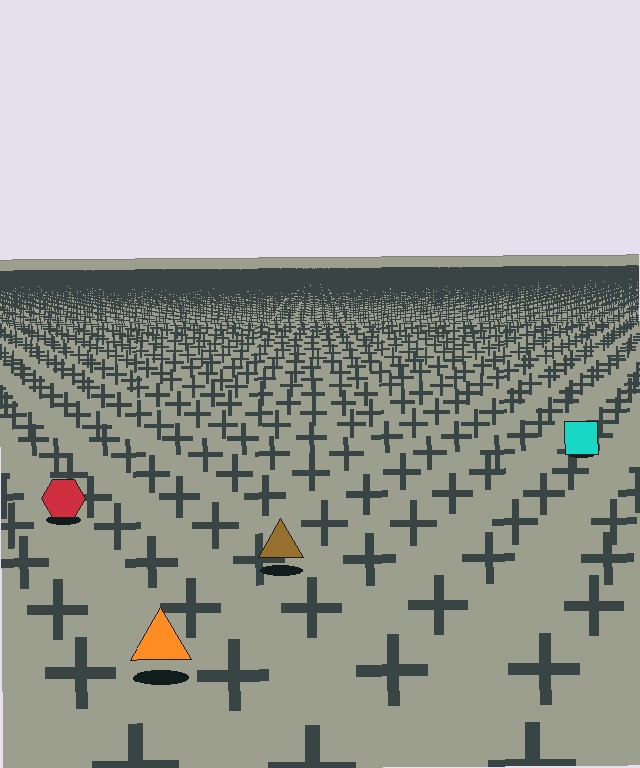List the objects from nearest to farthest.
From nearest to farthest: the orange triangle, the brown triangle, the red hexagon, the cyan square.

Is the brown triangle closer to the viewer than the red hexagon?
Yes. The brown triangle is closer — you can tell from the texture gradient: the ground texture is coarser near it.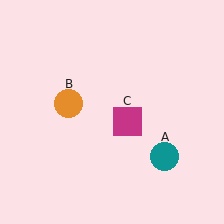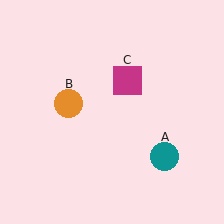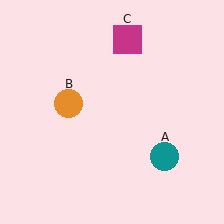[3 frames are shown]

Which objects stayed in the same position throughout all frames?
Teal circle (object A) and orange circle (object B) remained stationary.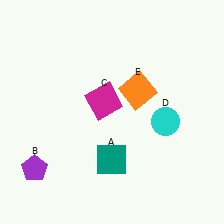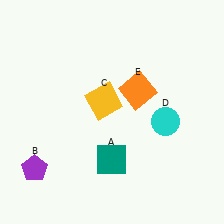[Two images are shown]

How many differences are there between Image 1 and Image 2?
There is 1 difference between the two images.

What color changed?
The square (C) changed from magenta in Image 1 to yellow in Image 2.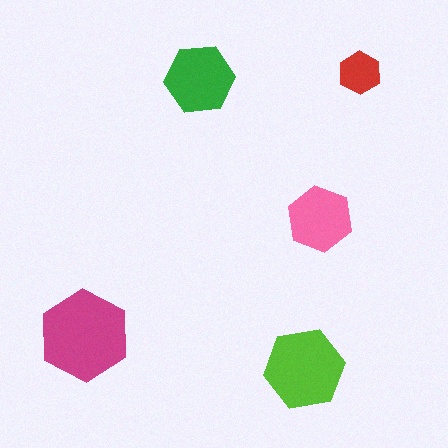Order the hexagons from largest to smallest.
the magenta one, the lime one, the green one, the pink one, the red one.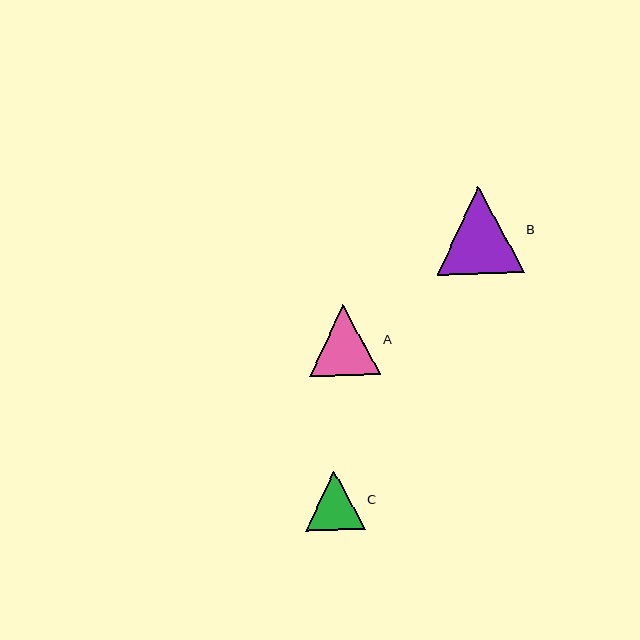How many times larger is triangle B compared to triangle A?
Triangle B is approximately 1.2 times the size of triangle A.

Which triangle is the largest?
Triangle B is the largest with a size of approximately 87 pixels.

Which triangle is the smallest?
Triangle C is the smallest with a size of approximately 60 pixels.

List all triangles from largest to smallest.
From largest to smallest: B, A, C.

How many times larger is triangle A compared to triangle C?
Triangle A is approximately 1.2 times the size of triangle C.